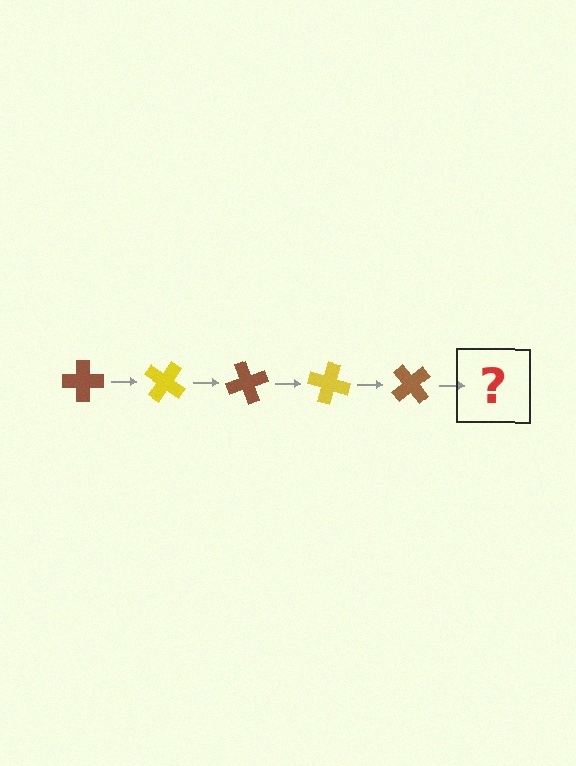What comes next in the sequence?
The next element should be a yellow cross, rotated 175 degrees from the start.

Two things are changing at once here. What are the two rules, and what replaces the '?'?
The two rules are that it rotates 35 degrees each step and the color cycles through brown and yellow. The '?' should be a yellow cross, rotated 175 degrees from the start.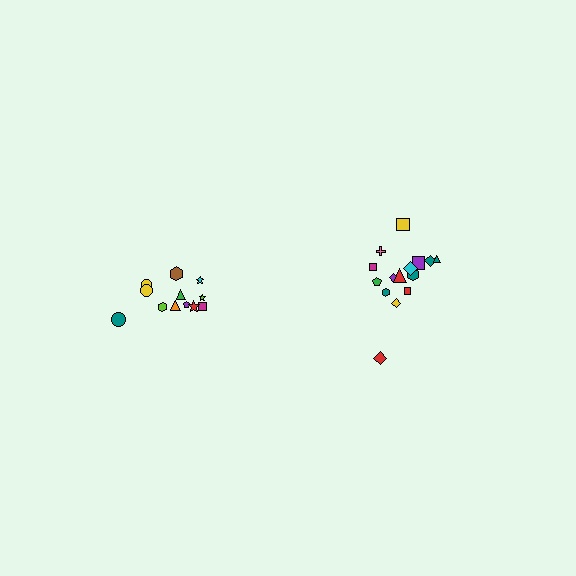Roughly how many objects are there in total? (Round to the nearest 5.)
Roughly 25 objects in total.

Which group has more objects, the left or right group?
The right group.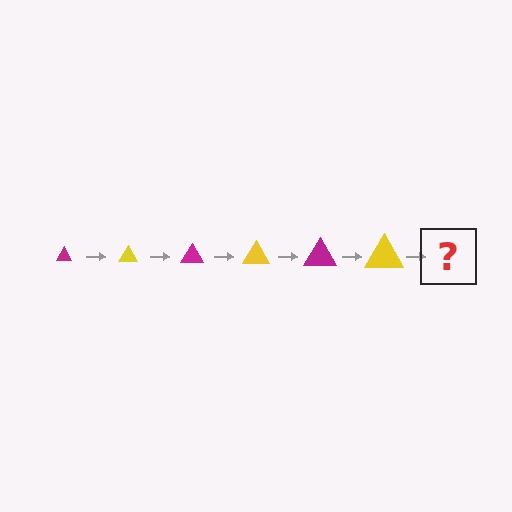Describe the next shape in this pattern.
It should be a magenta triangle, larger than the previous one.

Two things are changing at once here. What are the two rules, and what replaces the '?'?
The two rules are that the triangle grows larger each step and the color cycles through magenta and yellow. The '?' should be a magenta triangle, larger than the previous one.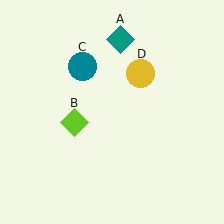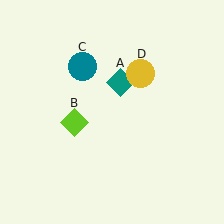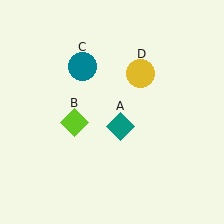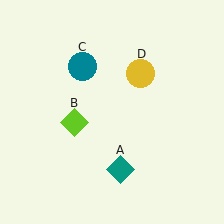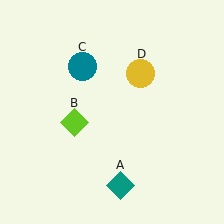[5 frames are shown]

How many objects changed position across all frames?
1 object changed position: teal diamond (object A).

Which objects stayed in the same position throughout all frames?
Lime diamond (object B) and teal circle (object C) and yellow circle (object D) remained stationary.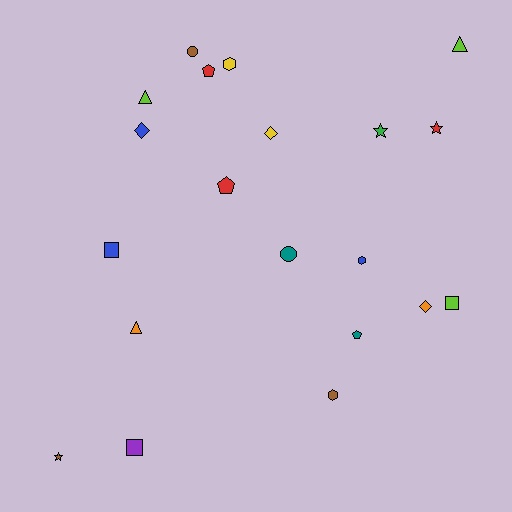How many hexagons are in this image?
There are 3 hexagons.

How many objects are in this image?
There are 20 objects.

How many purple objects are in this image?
There is 1 purple object.